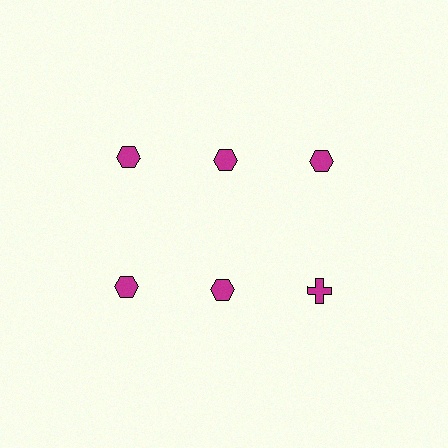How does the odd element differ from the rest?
It has a different shape: cross instead of hexagon.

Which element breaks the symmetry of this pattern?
The magenta cross in the second row, center column breaks the symmetry. All other shapes are magenta hexagons.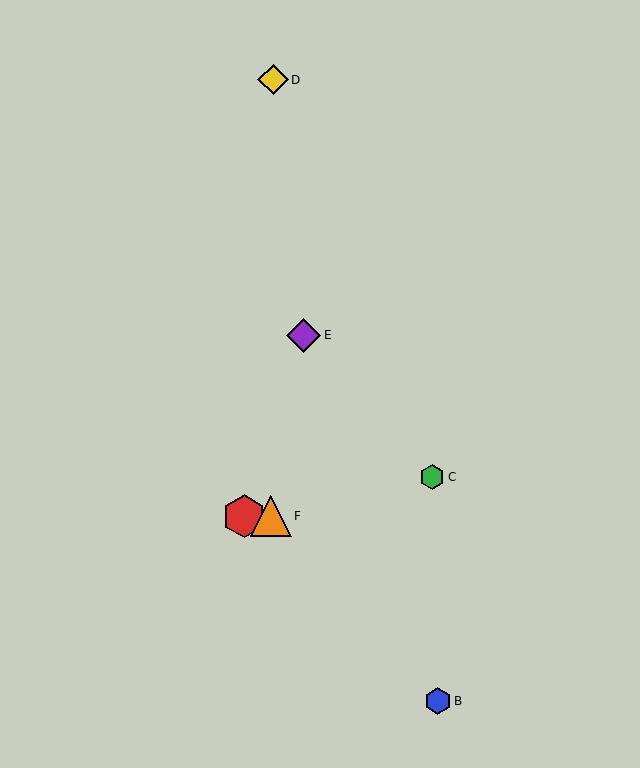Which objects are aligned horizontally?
Objects A, F are aligned horizontally.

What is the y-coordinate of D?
Object D is at y≈80.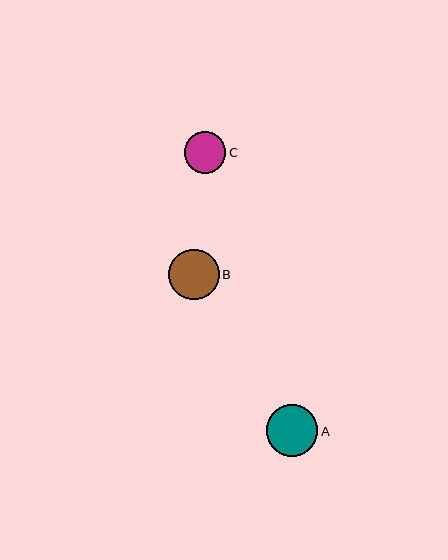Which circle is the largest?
Circle A is the largest with a size of approximately 52 pixels.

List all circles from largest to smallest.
From largest to smallest: A, B, C.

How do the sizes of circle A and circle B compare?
Circle A and circle B are approximately the same size.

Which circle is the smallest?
Circle C is the smallest with a size of approximately 41 pixels.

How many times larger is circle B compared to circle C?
Circle B is approximately 1.2 times the size of circle C.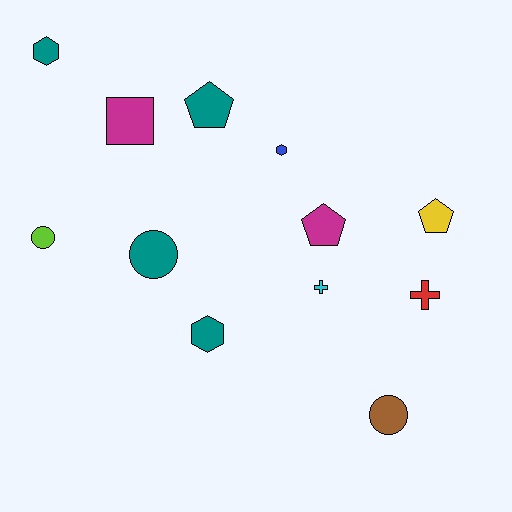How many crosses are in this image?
There are 2 crosses.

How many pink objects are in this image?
There are no pink objects.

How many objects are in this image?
There are 12 objects.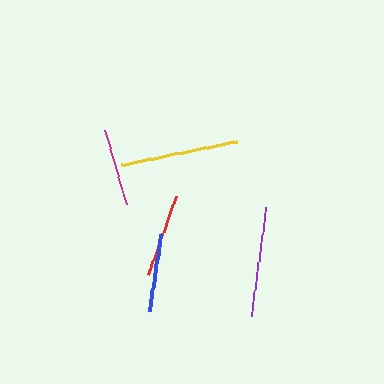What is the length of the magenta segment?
The magenta segment is approximately 77 pixels long.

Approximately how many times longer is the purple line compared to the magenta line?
The purple line is approximately 1.4 times the length of the magenta line.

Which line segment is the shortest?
The magenta line is the shortest at approximately 77 pixels.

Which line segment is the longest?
The yellow line is the longest at approximately 118 pixels.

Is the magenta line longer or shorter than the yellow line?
The yellow line is longer than the magenta line.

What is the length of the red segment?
The red segment is approximately 82 pixels long.